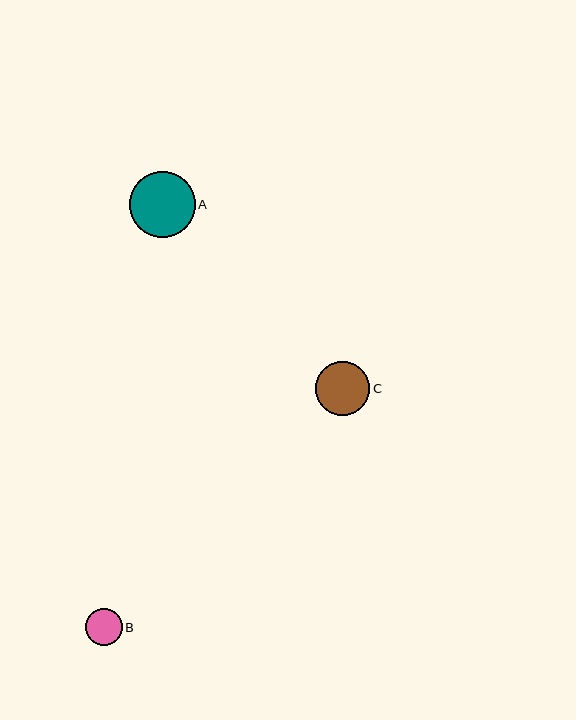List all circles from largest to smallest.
From largest to smallest: A, C, B.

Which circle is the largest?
Circle A is the largest with a size of approximately 66 pixels.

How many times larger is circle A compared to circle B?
Circle A is approximately 1.8 times the size of circle B.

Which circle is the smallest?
Circle B is the smallest with a size of approximately 37 pixels.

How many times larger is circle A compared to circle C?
Circle A is approximately 1.2 times the size of circle C.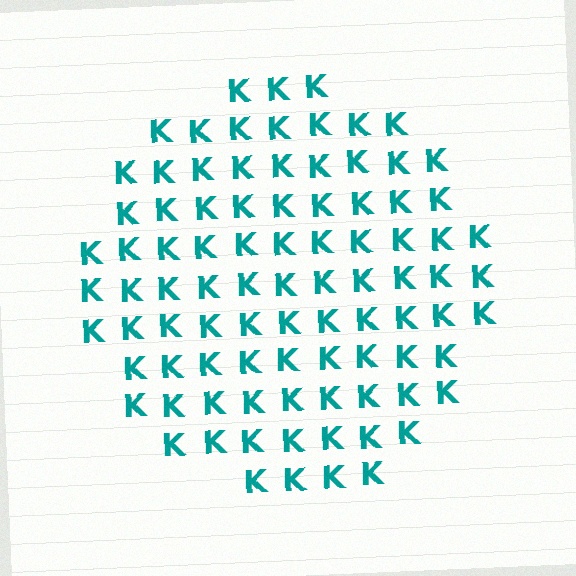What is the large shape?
The large shape is a circle.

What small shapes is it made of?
It is made of small letter K's.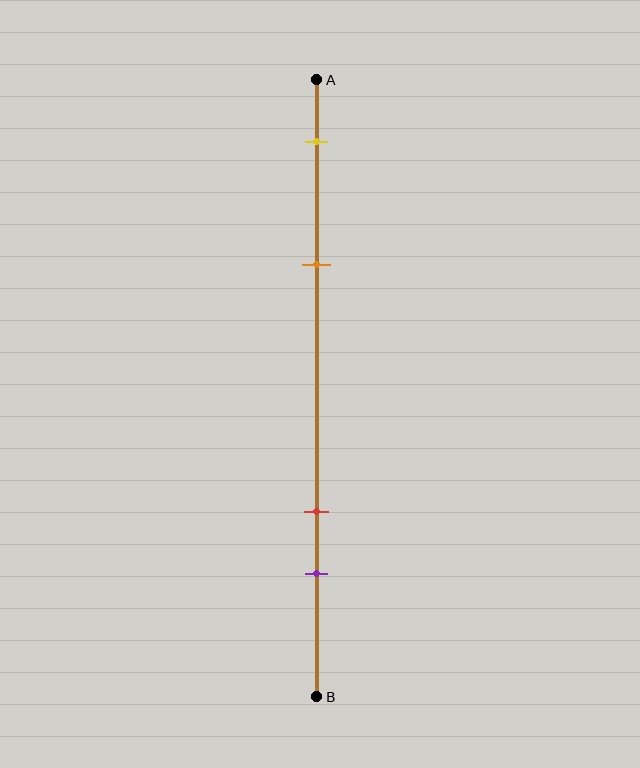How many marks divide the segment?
There are 4 marks dividing the segment.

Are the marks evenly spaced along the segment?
No, the marks are not evenly spaced.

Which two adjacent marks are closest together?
The red and purple marks are the closest adjacent pair.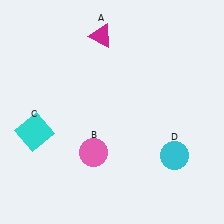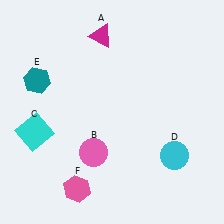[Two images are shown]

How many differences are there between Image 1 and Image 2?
There are 2 differences between the two images.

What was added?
A teal hexagon (E), a pink hexagon (F) were added in Image 2.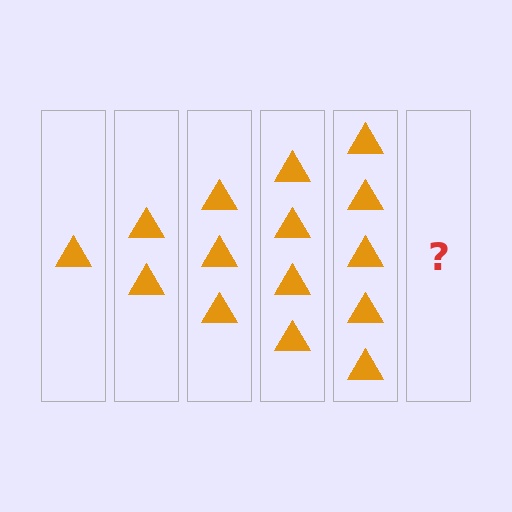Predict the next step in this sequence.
The next step is 6 triangles.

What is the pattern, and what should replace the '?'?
The pattern is that each step adds one more triangle. The '?' should be 6 triangles.